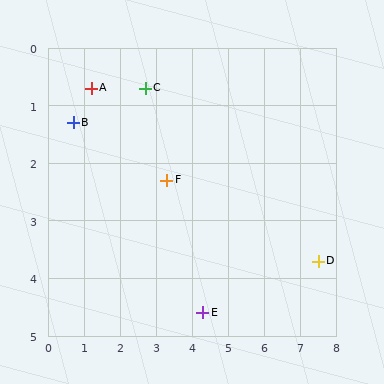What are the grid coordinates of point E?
Point E is at approximately (4.3, 4.6).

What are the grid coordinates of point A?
Point A is at approximately (1.2, 0.7).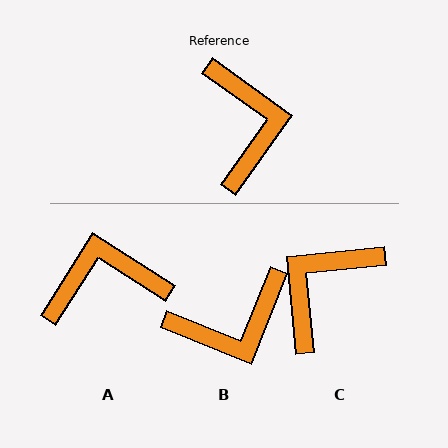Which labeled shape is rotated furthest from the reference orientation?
C, about 131 degrees away.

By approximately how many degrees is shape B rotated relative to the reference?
Approximately 76 degrees clockwise.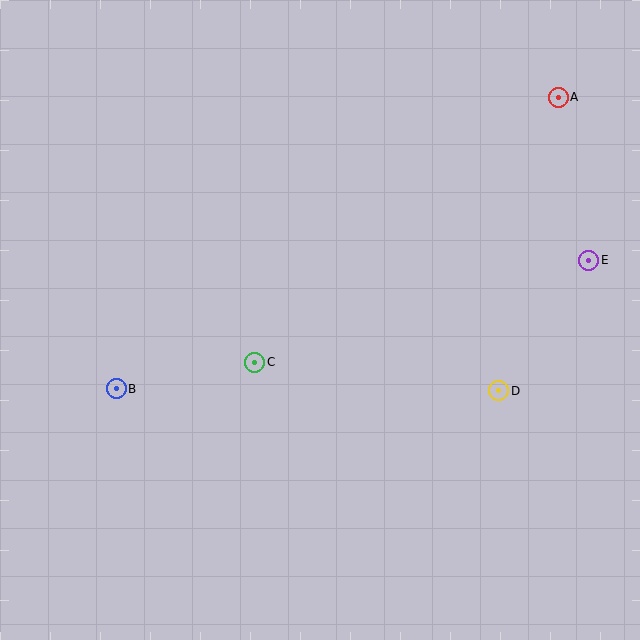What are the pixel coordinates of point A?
Point A is at (558, 97).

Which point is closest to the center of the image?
Point C at (255, 362) is closest to the center.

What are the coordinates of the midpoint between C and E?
The midpoint between C and E is at (422, 311).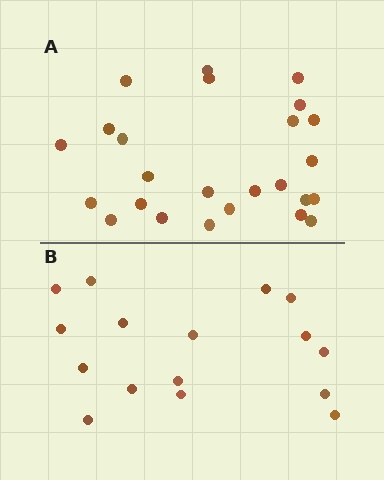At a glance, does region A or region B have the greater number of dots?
Region A (the top region) has more dots.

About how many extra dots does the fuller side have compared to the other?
Region A has roughly 8 or so more dots than region B.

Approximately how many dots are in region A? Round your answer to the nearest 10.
About 20 dots. (The exact count is 25, which rounds to 20.)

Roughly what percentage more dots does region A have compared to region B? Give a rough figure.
About 55% more.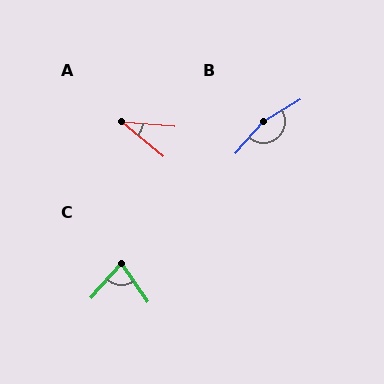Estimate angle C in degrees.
Approximately 76 degrees.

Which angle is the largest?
B, at approximately 162 degrees.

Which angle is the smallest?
A, at approximately 34 degrees.